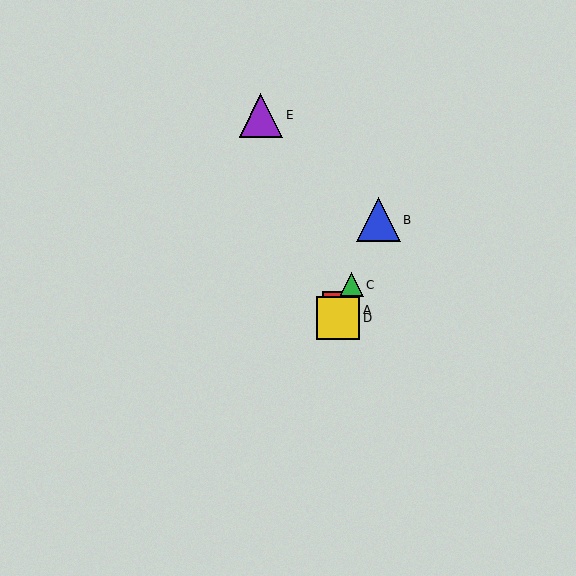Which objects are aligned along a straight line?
Objects A, B, C, D are aligned along a straight line.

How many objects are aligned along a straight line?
4 objects (A, B, C, D) are aligned along a straight line.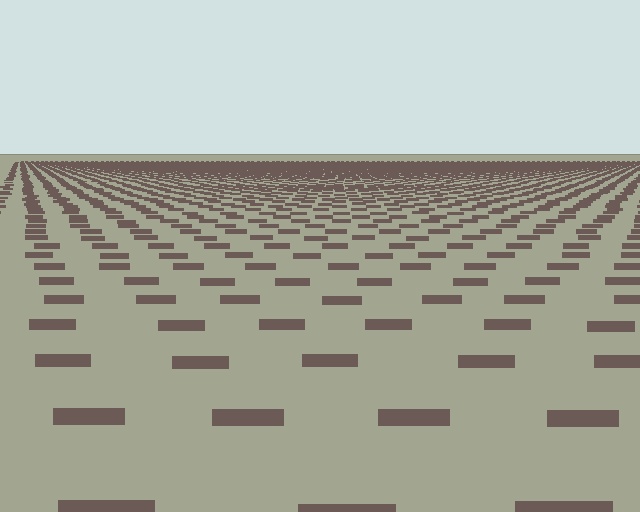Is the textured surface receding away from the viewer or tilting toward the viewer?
The surface is receding away from the viewer. Texture elements get smaller and denser toward the top.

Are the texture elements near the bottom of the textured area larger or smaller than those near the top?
Larger. Near the bottom, elements are closer to the viewer and appear at a bigger on-screen size.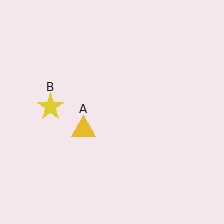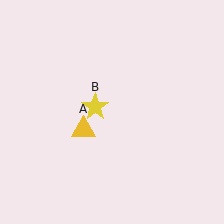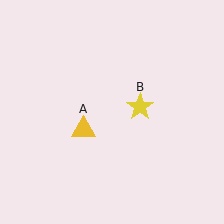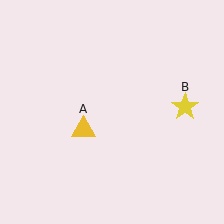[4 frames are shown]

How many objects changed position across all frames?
1 object changed position: yellow star (object B).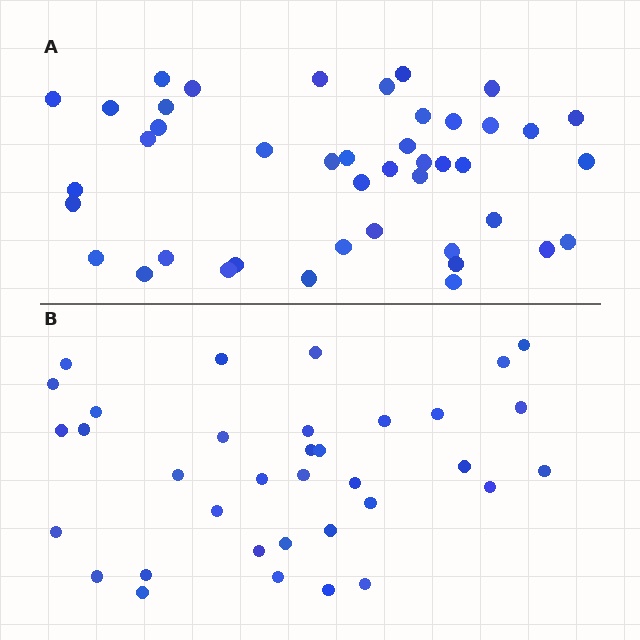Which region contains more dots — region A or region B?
Region A (the top region) has more dots.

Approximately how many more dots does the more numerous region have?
Region A has roughly 8 or so more dots than region B.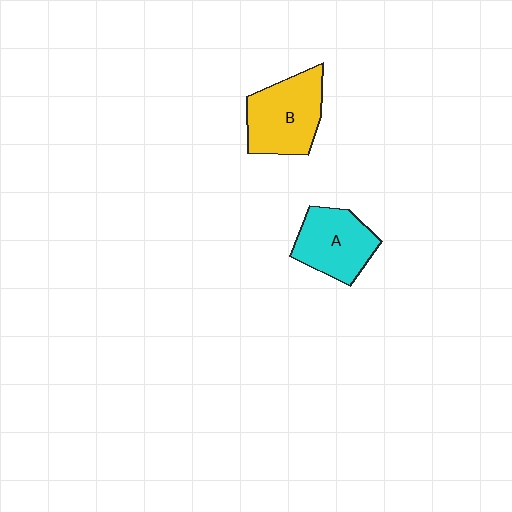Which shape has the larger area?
Shape B (yellow).